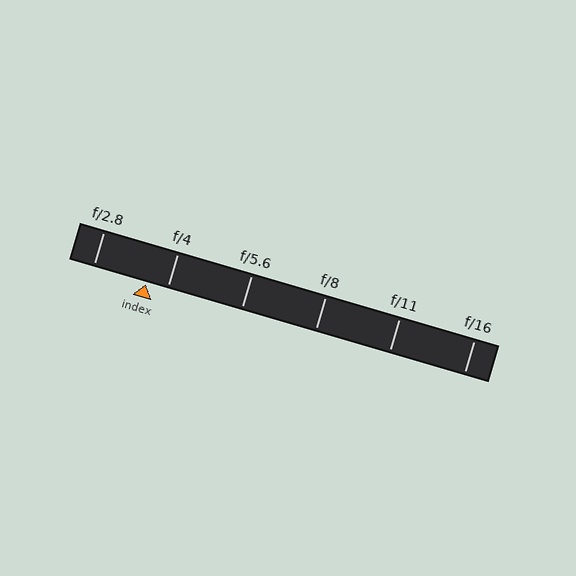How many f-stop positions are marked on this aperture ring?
There are 6 f-stop positions marked.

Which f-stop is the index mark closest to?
The index mark is closest to f/4.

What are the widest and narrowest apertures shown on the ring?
The widest aperture shown is f/2.8 and the narrowest is f/16.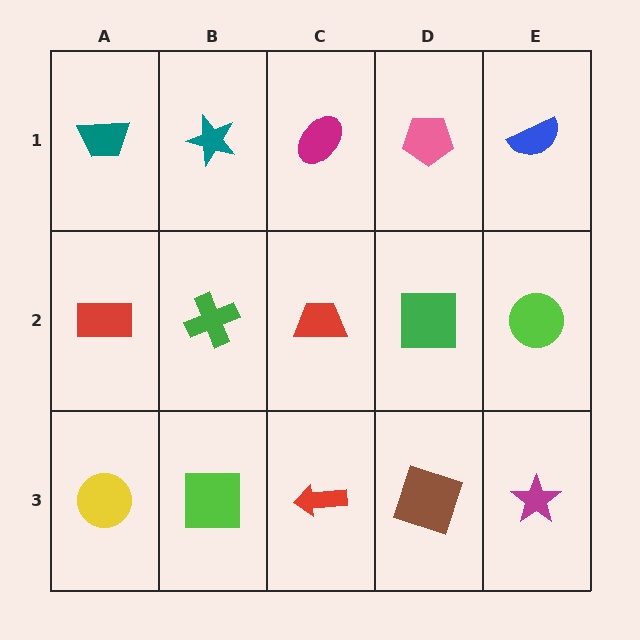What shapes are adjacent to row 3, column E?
A lime circle (row 2, column E), a brown square (row 3, column D).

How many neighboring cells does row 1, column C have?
3.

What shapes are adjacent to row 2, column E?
A blue semicircle (row 1, column E), a magenta star (row 3, column E), a green square (row 2, column D).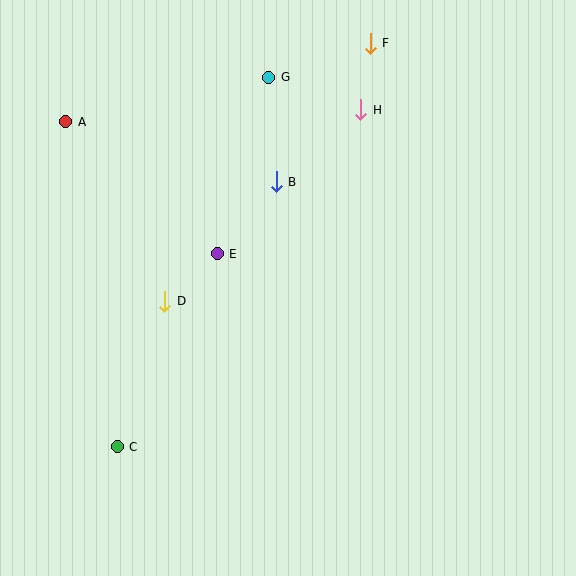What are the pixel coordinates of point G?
Point G is at (269, 77).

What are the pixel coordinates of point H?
Point H is at (361, 110).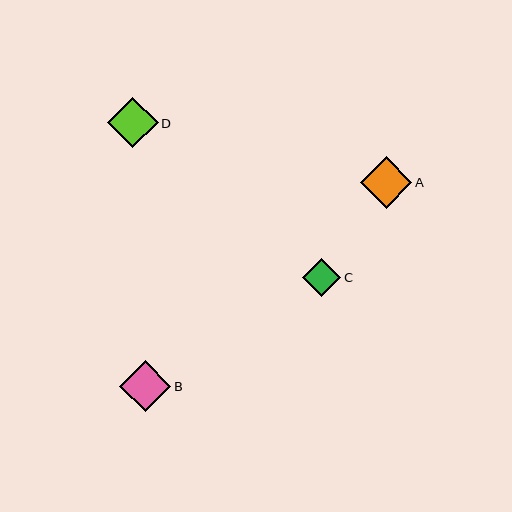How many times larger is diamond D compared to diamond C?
Diamond D is approximately 1.3 times the size of diamond C.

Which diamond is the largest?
Diamond A is the largest with a size of approximately 51 pixels.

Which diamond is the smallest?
Diamond C is the smallest with a size of approximately 38 pixels.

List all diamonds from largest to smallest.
From largest to smallest: A, B, D, C.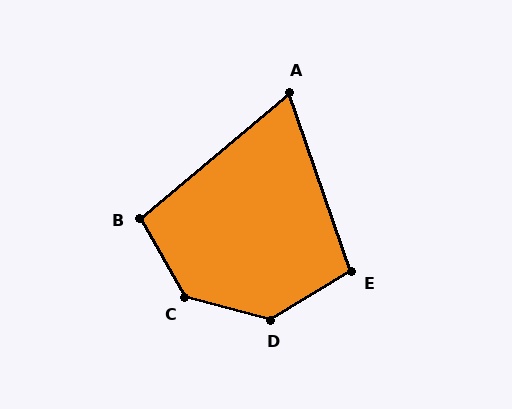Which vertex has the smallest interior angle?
A, at approximately 69 degrees.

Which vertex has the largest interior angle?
C, at approximately 135 degrees.